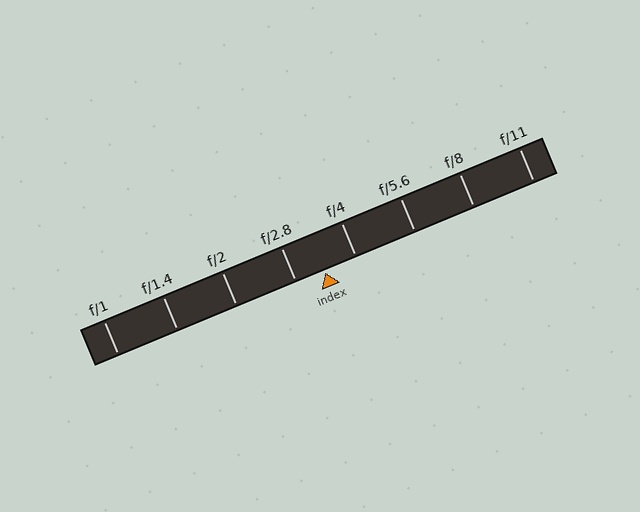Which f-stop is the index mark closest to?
The index mark is closest to f/2.8.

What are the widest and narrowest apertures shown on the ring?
The widest aperture shown is f/1 and the narrowest is f/11.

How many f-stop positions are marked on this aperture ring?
There are 8 f-stop positions marked.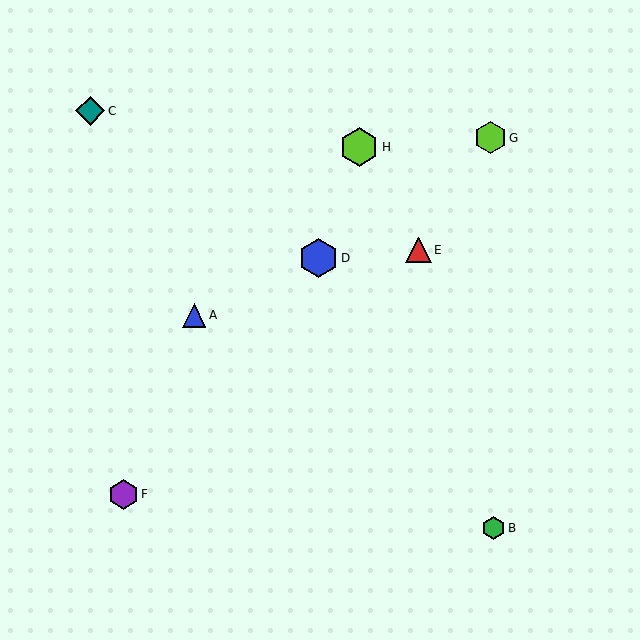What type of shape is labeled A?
Shape A is a blue triangle.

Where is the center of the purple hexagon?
The center of the purple hexagon is at (123, 494).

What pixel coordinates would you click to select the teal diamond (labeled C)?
Click at (90, 111) to select the teal diamond C.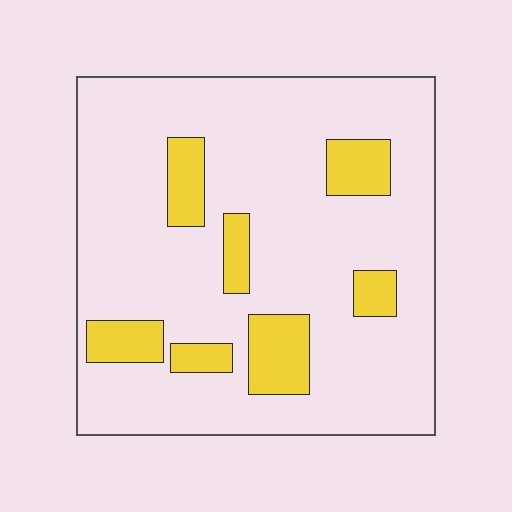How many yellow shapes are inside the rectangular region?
7.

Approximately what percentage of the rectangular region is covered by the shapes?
Approximately 15%.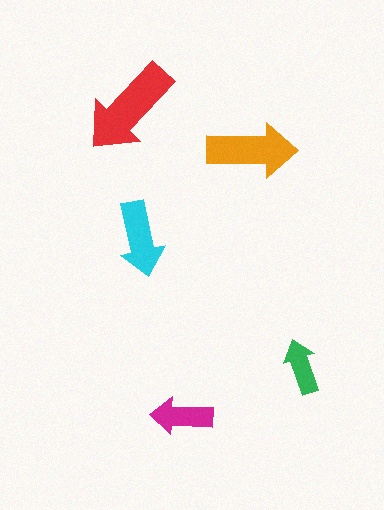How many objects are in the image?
There are 5 objects in the image.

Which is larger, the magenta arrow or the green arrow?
The magenta one.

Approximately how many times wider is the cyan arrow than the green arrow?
About 1.5 times wider.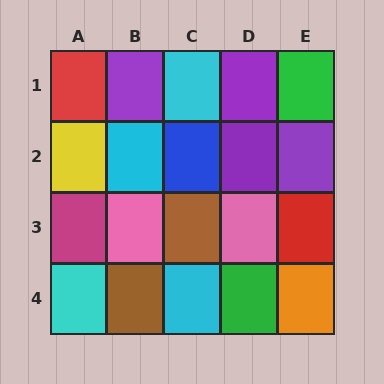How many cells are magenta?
1 cell is magenta.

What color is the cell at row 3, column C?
Brown.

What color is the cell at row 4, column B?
Brown.